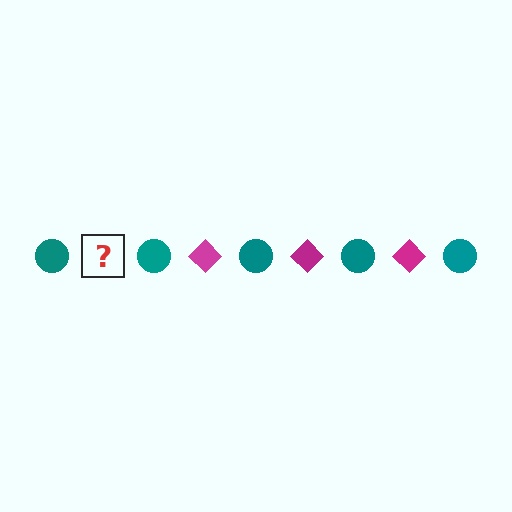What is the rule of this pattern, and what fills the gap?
The rule is that the pattern alternates between teal circle and magenta diamond. The gap should be filled with a magenta diamond.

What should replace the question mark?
The question mark should be replaced with a magenta diamond.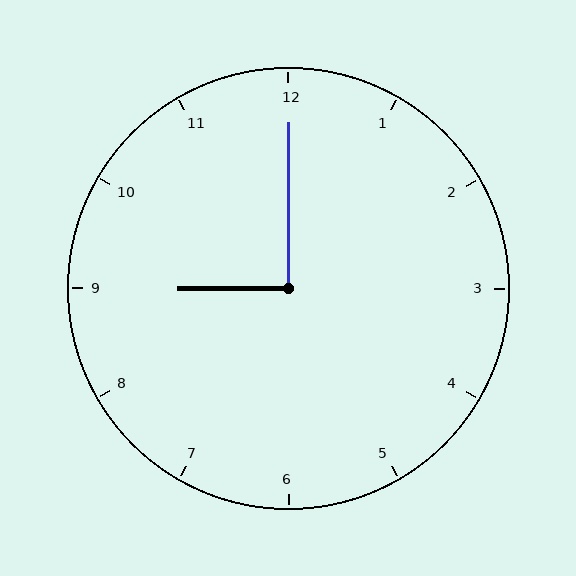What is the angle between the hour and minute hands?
Approximately 90 degrees.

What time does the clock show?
9:00.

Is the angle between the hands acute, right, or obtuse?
It is right.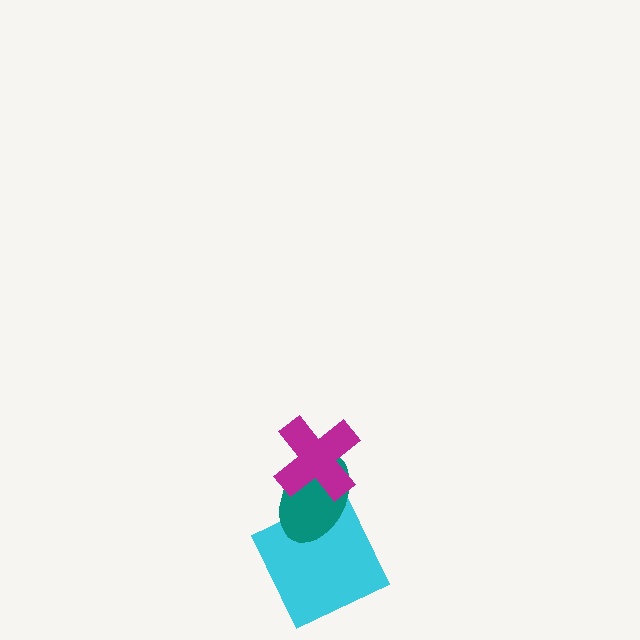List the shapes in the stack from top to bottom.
From top to bottom: the magenta cross, the teal ellipse, the cyan square.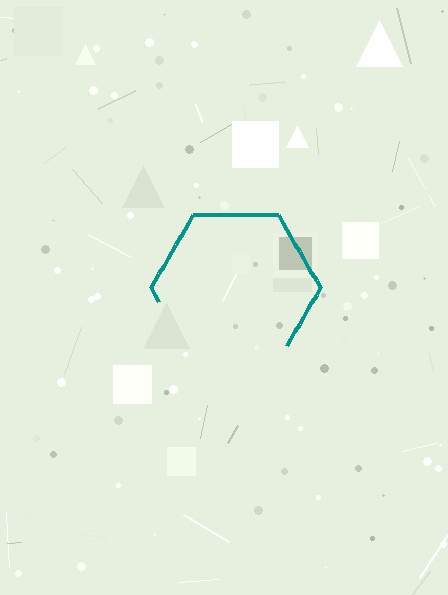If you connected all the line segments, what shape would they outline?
They would outline a hexagon.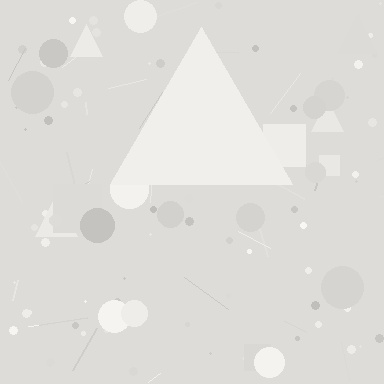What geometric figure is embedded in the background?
A triangle is embedded in the background.